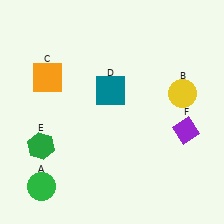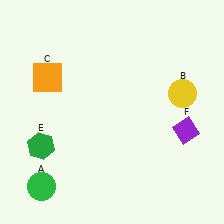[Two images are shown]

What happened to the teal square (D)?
The teal square (D) was removed in Image 2. It was in the top-left area of Image 1.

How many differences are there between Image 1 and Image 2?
There is 1 difference between the two images.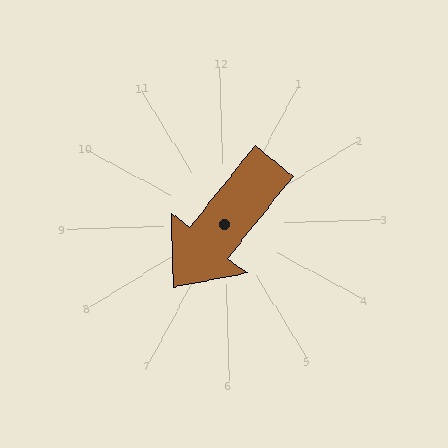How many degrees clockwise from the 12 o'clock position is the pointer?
Approximately 220 degrees.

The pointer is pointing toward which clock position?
Roughly 7 o'clock.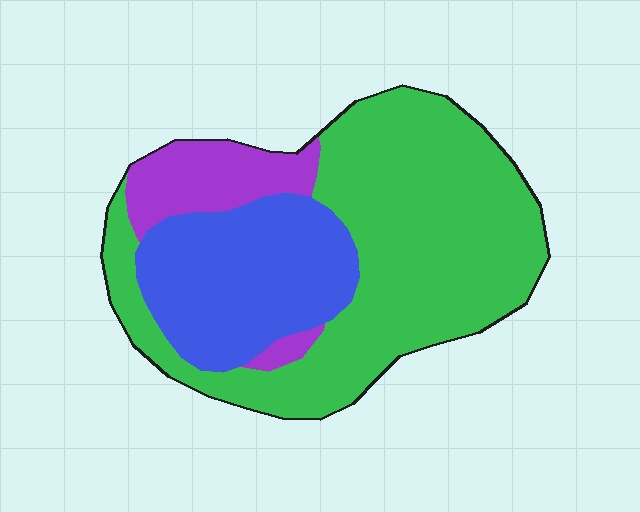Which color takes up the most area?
Green, at roughly 60%.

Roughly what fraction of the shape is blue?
Blue takes up between a sixth and a third of the shape.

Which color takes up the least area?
Purple, at roughly 15%.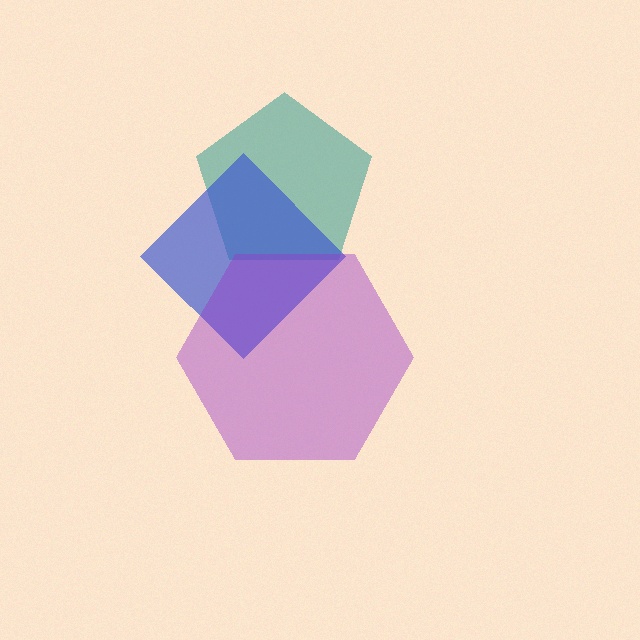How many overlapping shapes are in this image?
There are 3 overlapping shapes in the image.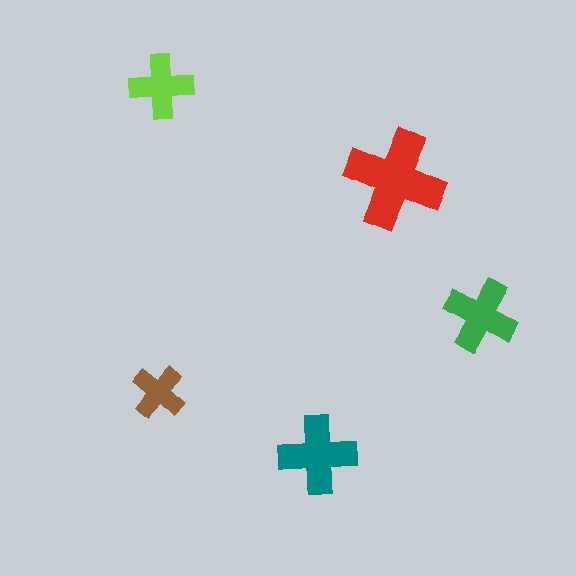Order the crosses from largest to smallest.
the red one, the teal one, the green one, the lime one, the brown one.